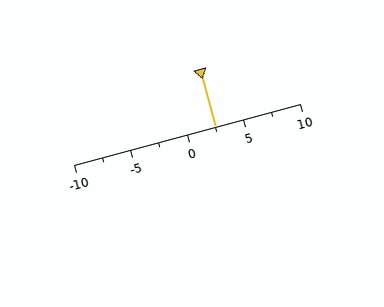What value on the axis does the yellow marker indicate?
The marker indicates approximately 2.5.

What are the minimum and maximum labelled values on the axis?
The axis runs from -10 to 10.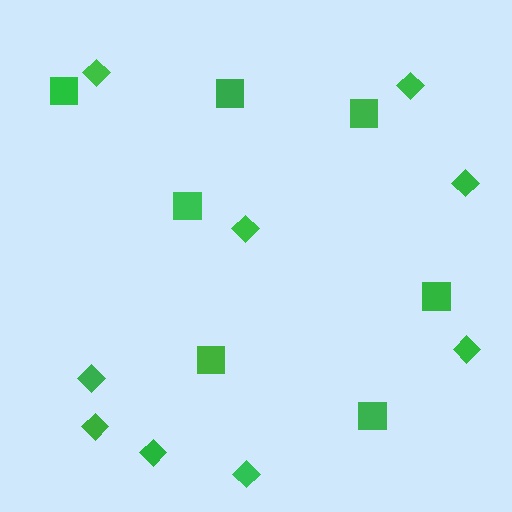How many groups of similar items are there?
There are 2 groups: one group of squares (7) and one group of diamonds (9).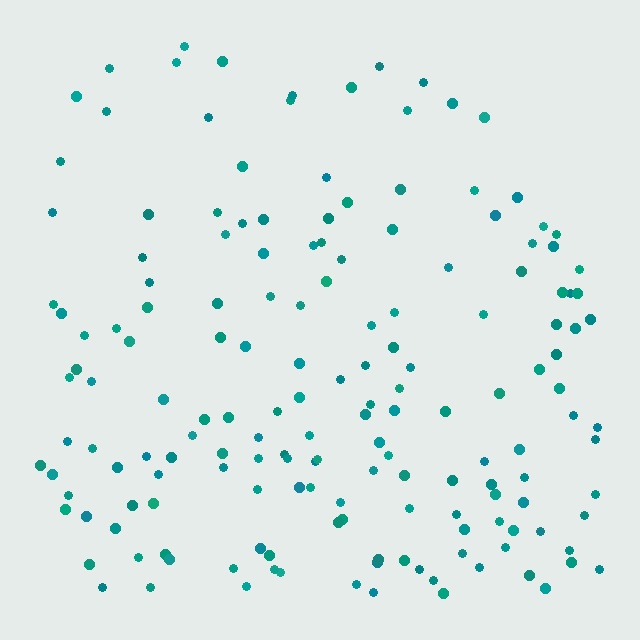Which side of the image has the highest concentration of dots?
The bottom.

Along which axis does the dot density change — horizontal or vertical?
Vertical.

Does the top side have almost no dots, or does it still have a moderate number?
Still a moderate number, just noticeably fewer than the bottom.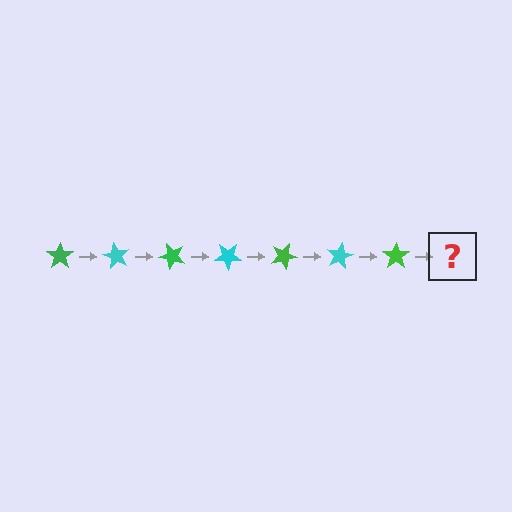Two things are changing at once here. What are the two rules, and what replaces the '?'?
The two rules are that it rotates 60 degrees each step and the color cycles through green and cyan. The '?' should be a cyan star, rotated 420 degrees from the start.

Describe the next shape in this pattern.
It should be a cyan star, rotated 420 degrees from the start.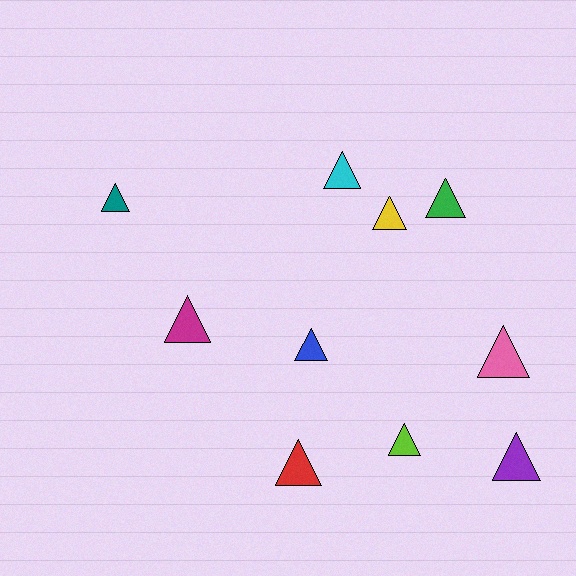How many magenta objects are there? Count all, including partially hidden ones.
There is 1 magenta object.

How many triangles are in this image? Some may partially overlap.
There are 10 triangles.